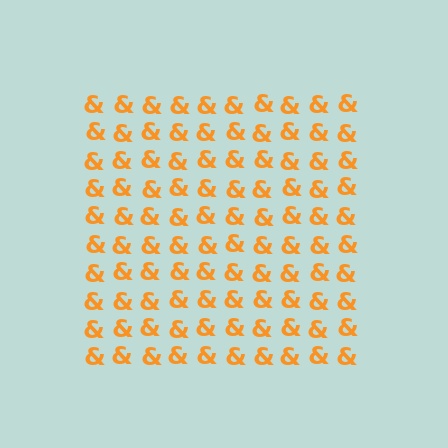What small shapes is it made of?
It is made of small ampersands.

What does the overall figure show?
The overall figure shows a square.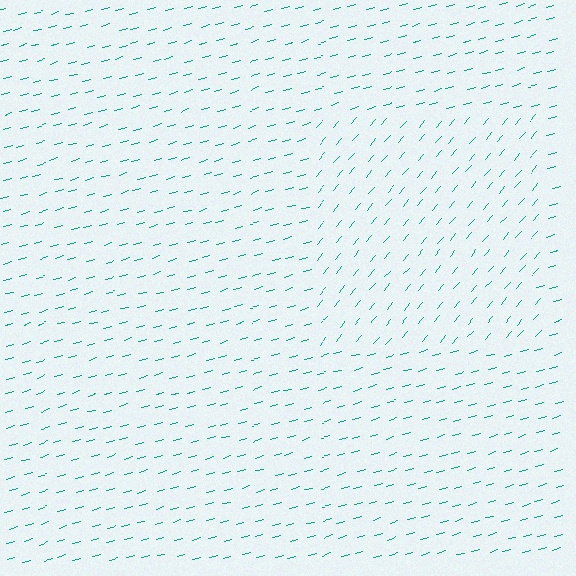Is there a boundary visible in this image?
Yes, there is a texture boundary formed by a change in line orientation.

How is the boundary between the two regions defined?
The boundary is defined purely by a change in line orientation (approximately 34 degrees difference). All lines are the same color and thickness.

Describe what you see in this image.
The image is filled with small teal line segments. A rectangle region in the image has lines oriented differently from the surrounding lines, creating a visible texture boundary.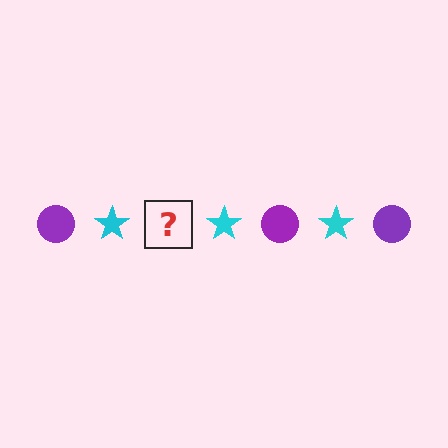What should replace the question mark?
The question mark should be replaced with a purple circle.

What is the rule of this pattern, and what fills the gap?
The rule is that the pattern alternates between purple circle and cyan star. The gap should be filled with a purple circle.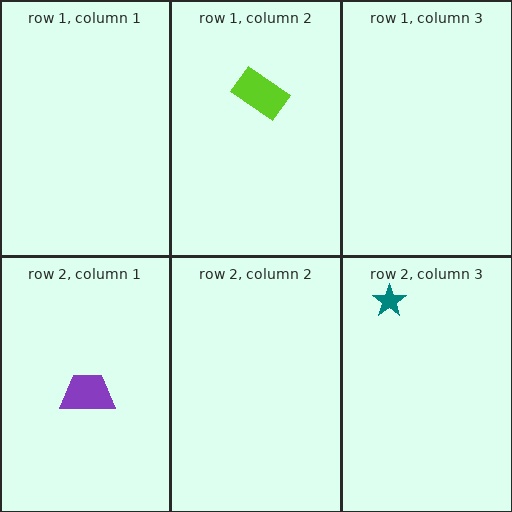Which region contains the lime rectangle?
The row 1, column 2 region.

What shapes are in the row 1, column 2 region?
The lime rectangle.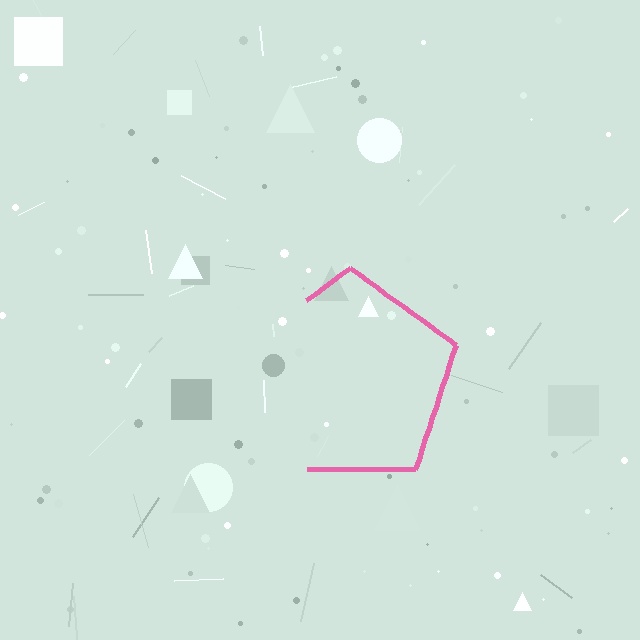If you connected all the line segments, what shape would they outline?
They would outline a pentagon.